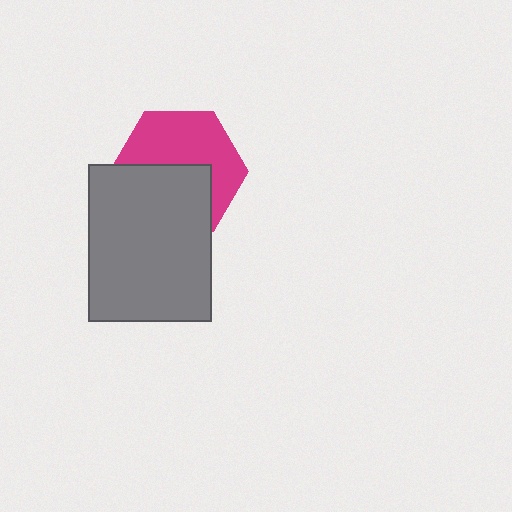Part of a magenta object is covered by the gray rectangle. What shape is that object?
It is a hexagon.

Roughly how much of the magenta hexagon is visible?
About half of it is visible (roughly 53%).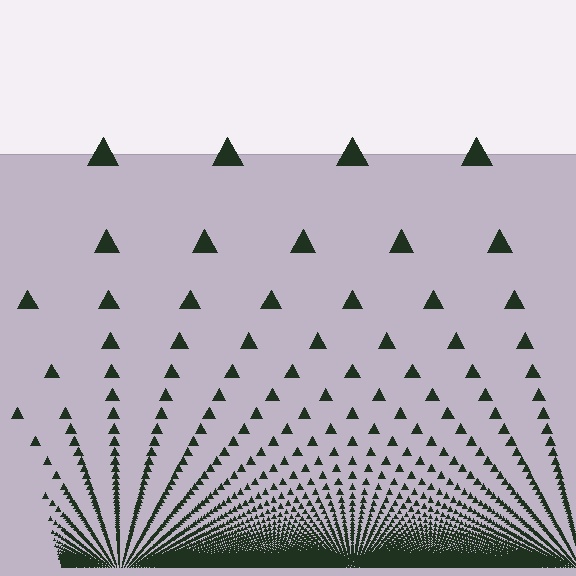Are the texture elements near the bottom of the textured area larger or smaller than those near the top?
Smaller. The gradient is inverted — elements near the bottom are smaller and denser.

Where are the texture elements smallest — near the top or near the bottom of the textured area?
Near the bottom.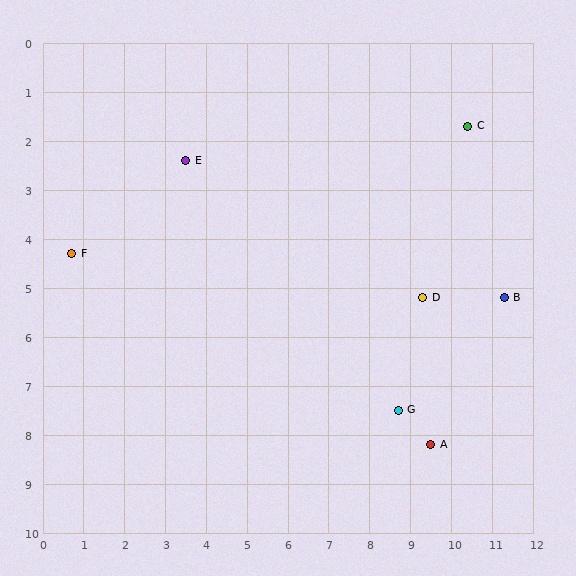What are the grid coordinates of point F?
Point F is at approximately (0.7, 4.3).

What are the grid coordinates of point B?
Point B is at approximately (11.3, 5.2).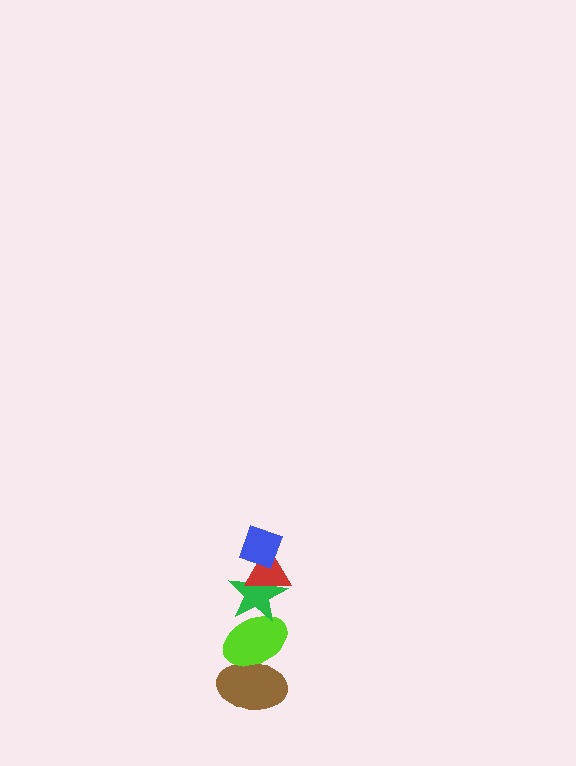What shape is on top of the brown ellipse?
The lime ellipse is on top of the brown ellipse.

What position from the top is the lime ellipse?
The lime ellipse is 4th from the top.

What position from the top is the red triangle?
The red triangle is 2nd from the top.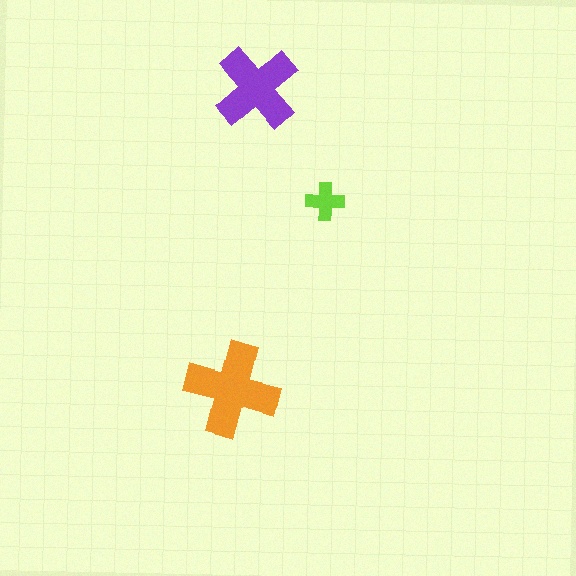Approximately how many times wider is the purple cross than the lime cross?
About 2 times wider.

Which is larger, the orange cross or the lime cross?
The orange one.